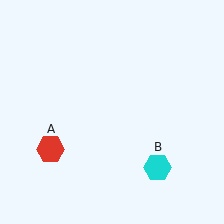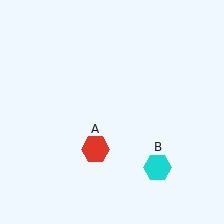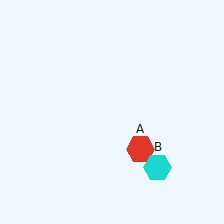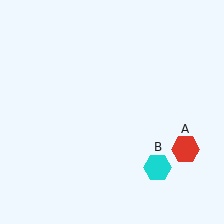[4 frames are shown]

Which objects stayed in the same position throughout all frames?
Cyan hexagon (object B) remained stationary.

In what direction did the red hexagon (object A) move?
The red hexagon (object A) moved right.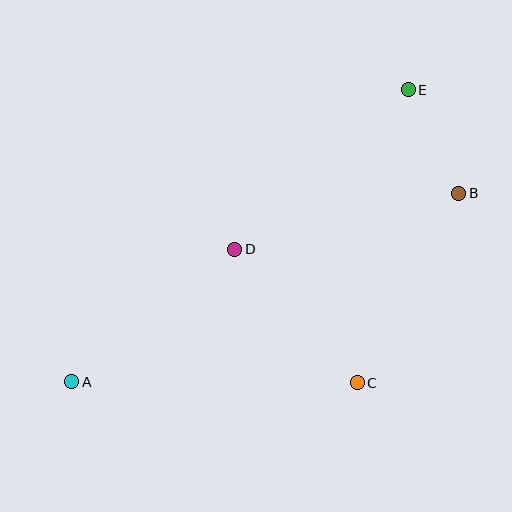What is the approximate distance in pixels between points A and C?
The distance between A and C is approximately 286 pixels.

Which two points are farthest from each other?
Points A and E are farthest from each other.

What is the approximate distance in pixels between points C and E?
The distance between C and E is approximately 297 pixels.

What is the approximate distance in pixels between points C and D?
The distance between C and D is approximately 181 pixels.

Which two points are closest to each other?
Points B and E are closest to each other.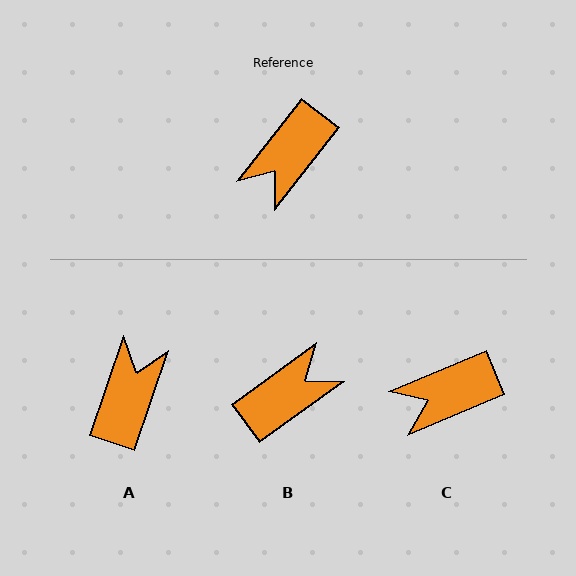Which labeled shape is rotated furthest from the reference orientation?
B, about 164 degrees away.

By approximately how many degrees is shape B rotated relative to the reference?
Approximately 164 degrees counter-clockwise.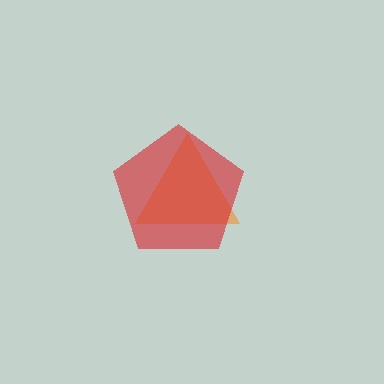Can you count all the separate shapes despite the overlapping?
Yes, there are 2 separate shapes.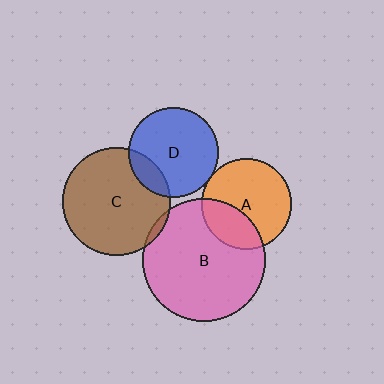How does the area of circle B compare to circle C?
Approximately 1.3 times.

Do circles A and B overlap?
Yes.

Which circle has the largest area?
Circle B (pink).